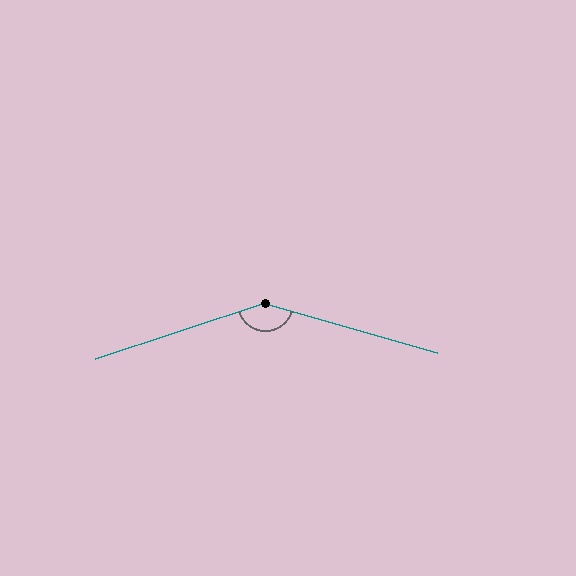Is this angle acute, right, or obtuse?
It is obtuse.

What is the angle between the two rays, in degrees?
Approximately 146 degrees.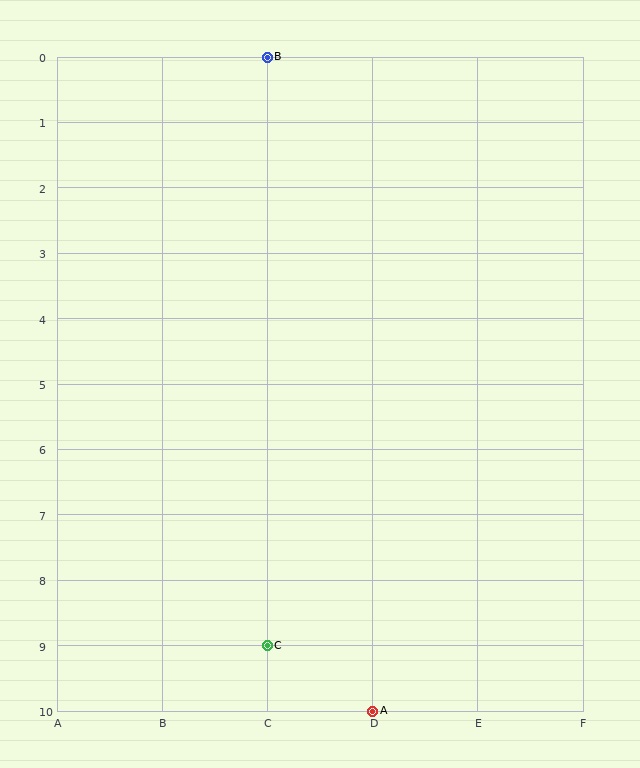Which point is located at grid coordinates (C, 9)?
Point C is at (C, 9).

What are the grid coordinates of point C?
Point C is at grid coordinates (C, 9).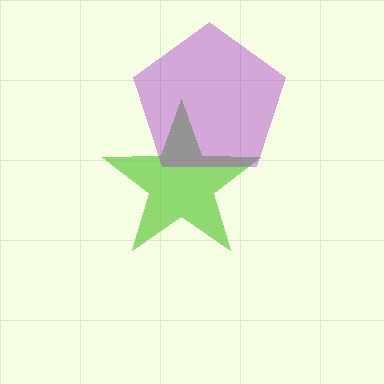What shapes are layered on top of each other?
The layered shapes are: a lime star, a purple pentagon.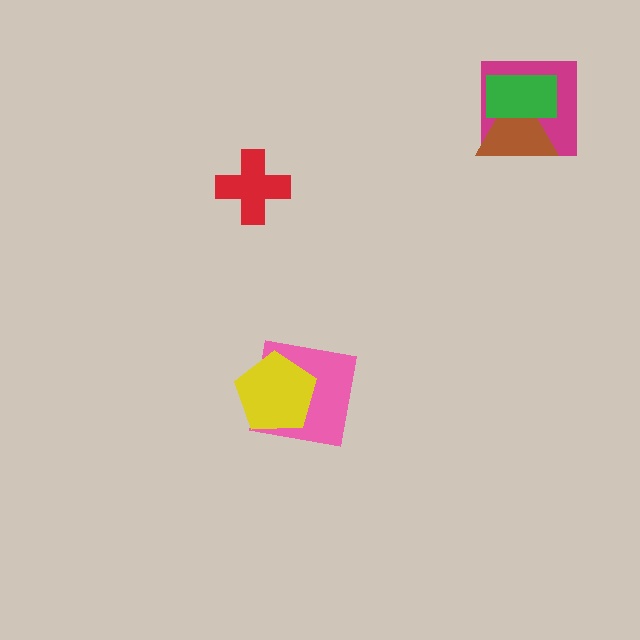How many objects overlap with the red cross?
0 objects overlap with the red cross.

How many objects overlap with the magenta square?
2 objects overlap with the magenta square.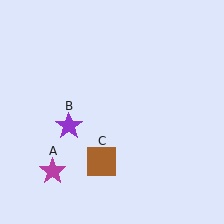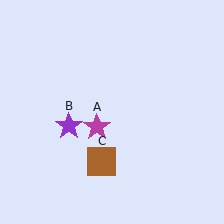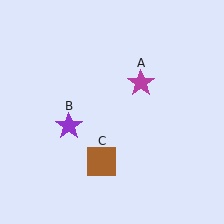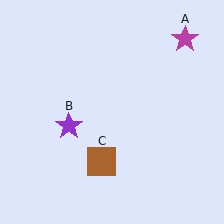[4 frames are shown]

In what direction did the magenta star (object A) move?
The magenta star (object A) moved up and to the right.